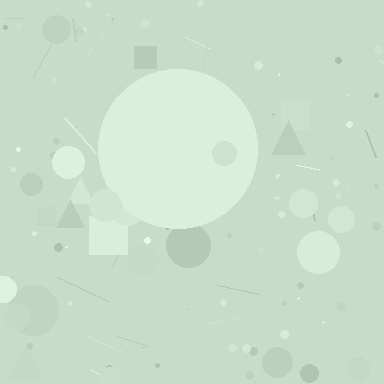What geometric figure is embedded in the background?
A circle is embedded in the background.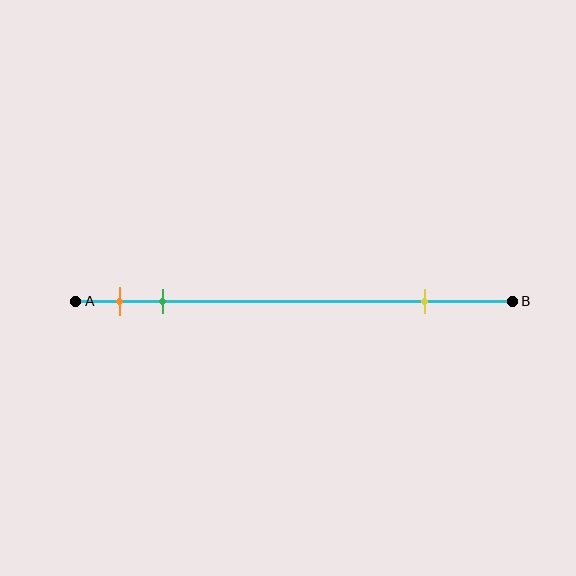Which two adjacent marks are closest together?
The orange and green marks are the closest adjacent pair.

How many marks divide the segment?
There are 3 marks dividing the segment.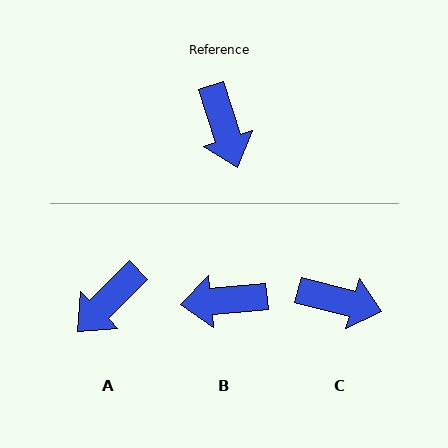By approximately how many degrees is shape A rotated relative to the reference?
Approximately 63 degrees clockwise.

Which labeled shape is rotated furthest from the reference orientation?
B, about 103 degrees away.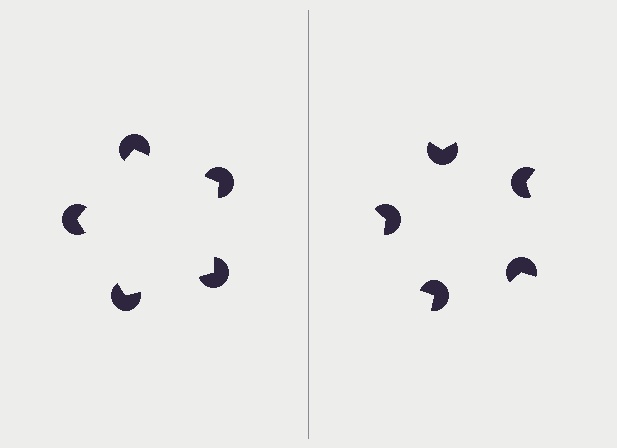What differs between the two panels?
The pac-man discs are positioned identically on both sides; only the wedge orientations differ. On the left they align to a pentagon; on the right they are misaligned.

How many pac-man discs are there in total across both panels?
10 — 5 on each side.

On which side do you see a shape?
An illusory pentagon appears on the left side. On the right side the wedge cuts are rotated, so no coherent shape forms.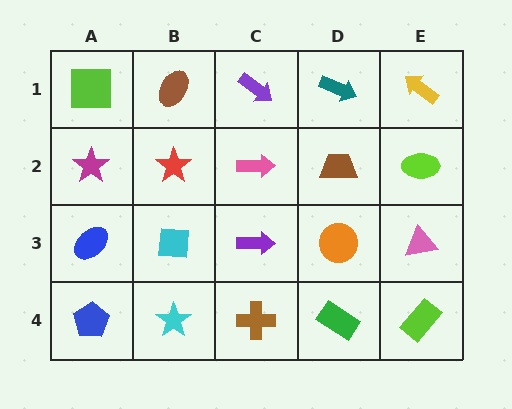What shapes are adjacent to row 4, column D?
An orange circle (row 3, column D), a brown cross (row 4, column C), a lime rectangle (row 4, column E).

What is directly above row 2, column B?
A brown ellipse.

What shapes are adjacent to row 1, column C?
A pink arrow (row 2, column C), a brown ellipse (row 1, column B), a teal arrow (row 1, column D).